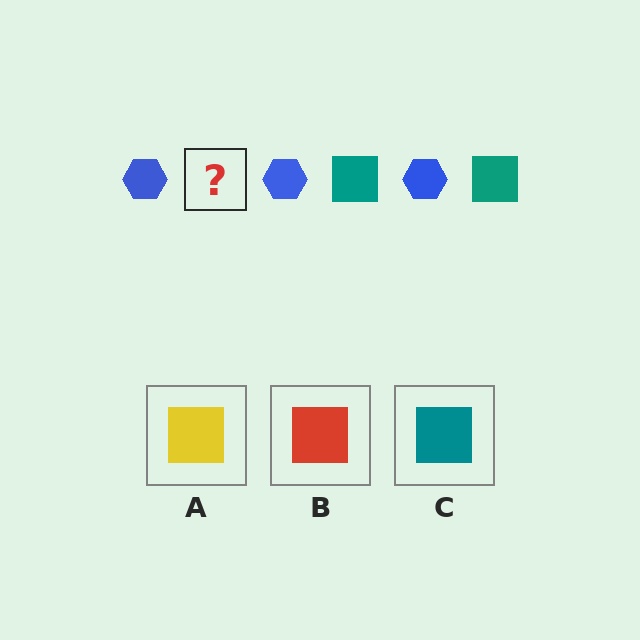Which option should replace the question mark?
Option C.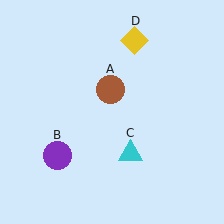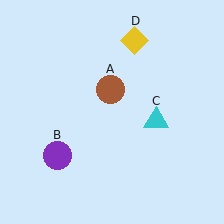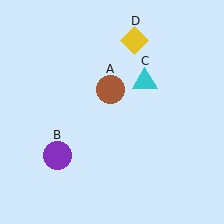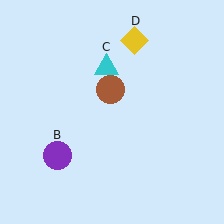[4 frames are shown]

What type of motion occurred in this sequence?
The cyan triangle (object C) rotated counterclockwise around the center of the scene.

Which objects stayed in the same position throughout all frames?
Brown circle (object A) and purple circle (object B) and yellow diamond (object D) remained stationary.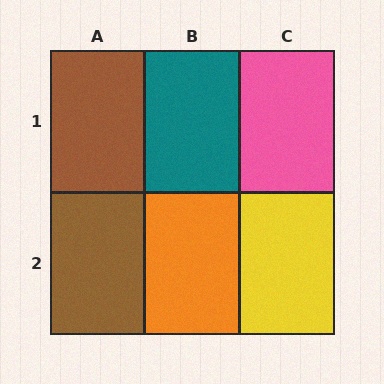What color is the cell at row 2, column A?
Brown.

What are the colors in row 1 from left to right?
Brown, teal, pink.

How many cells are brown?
2 cells are brown.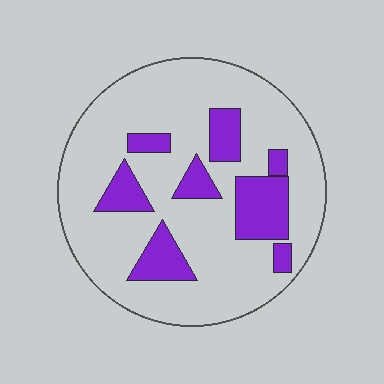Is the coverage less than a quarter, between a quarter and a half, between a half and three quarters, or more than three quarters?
Less than a quarter.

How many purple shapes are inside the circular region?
8.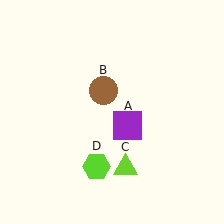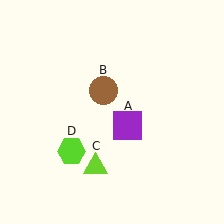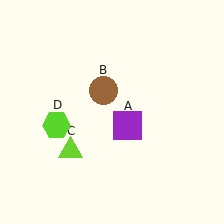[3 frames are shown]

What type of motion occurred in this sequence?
The lime triangle (object C), lime hexagon (object D) rotated clockwise around the center of the scene.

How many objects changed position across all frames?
2 objects changed position: lime triangle (object C), lime hexagon (object D).